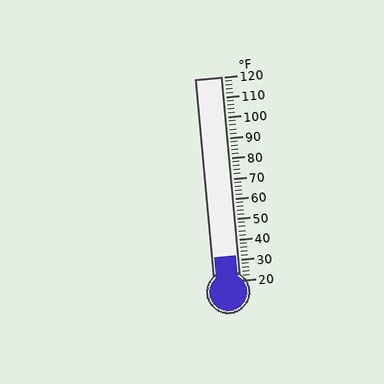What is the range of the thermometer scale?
The thermometer scale ranges from 20°F to 120°F.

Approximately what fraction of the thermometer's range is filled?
The thermometer is filled to approximately 10% of its range.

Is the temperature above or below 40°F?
The temperature is below 40°F.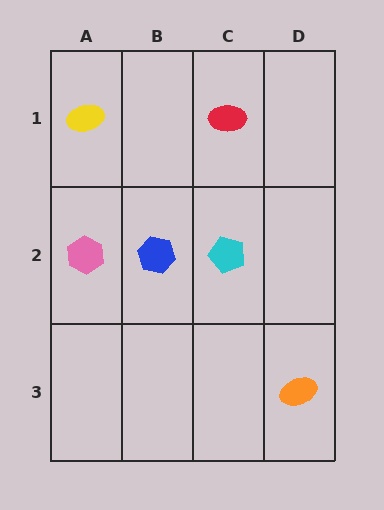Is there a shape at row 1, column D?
No, that cell is empty.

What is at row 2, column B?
A blue hexagon.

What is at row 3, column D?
An orange ellipse.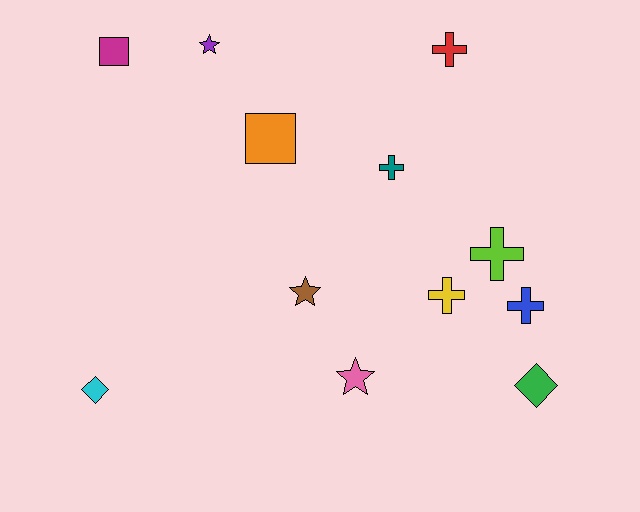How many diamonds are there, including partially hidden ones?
There are 2 diamonds.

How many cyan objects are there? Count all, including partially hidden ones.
There is 1 cyan object.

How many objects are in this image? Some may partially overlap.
There are 12 objects.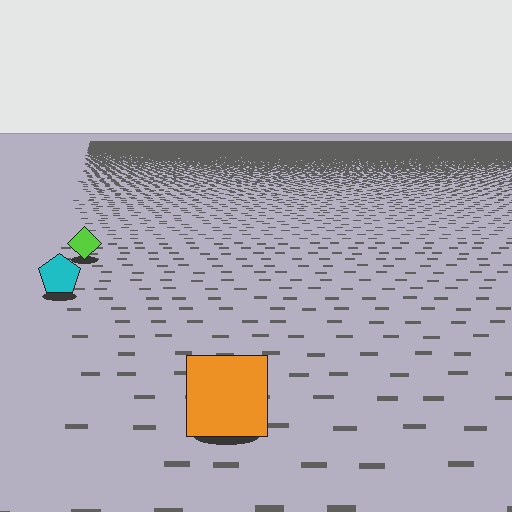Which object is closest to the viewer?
The orange square is closest. The texture marks near it are larger and more spread out.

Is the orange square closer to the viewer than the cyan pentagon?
Yes. The orange square is closer — you can tell from the texture gradient: the ground texture is coarser near it.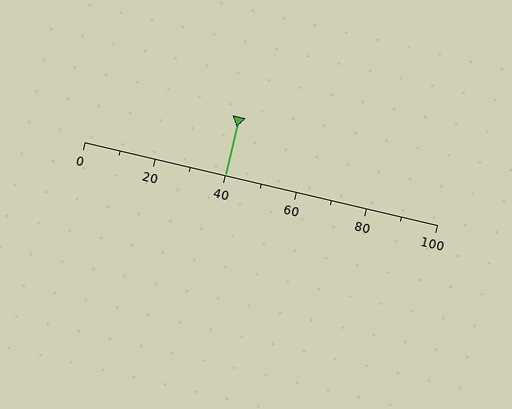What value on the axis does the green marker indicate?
The marker indicates approximately 40.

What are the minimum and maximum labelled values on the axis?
The axis runs from 0 to 100.